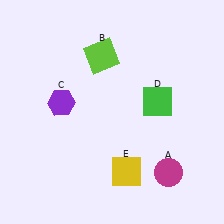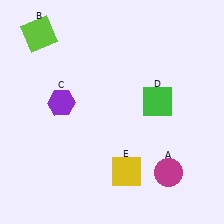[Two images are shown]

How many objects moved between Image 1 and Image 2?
1 object moved between the two images.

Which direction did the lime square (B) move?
The lime square (B) moved left.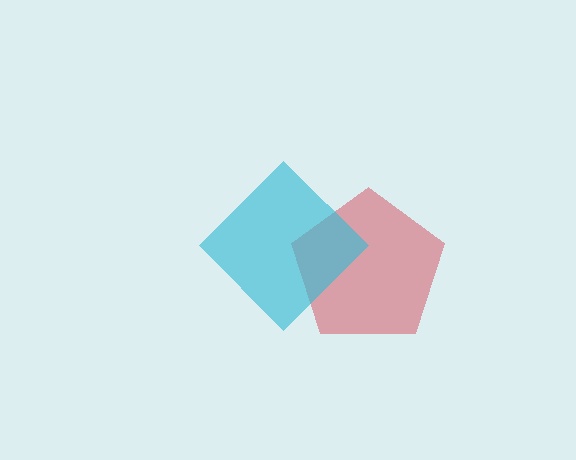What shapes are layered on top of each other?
The layered shapes are: a red pentagon, a cyan diamond.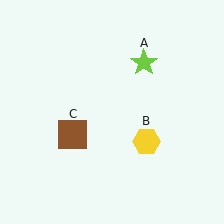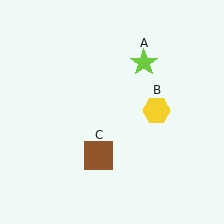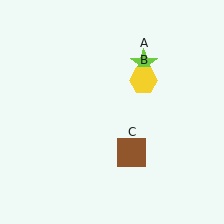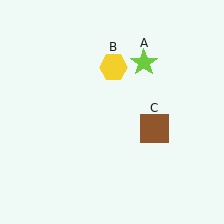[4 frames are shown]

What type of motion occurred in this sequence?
The yellow hexagon (object B), brown square (object C) rotated counterclockwise around the center of the scene.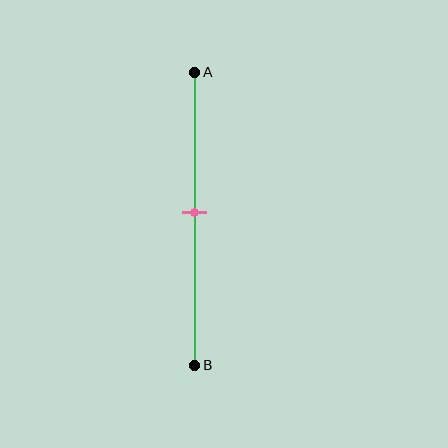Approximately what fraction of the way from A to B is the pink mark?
The pink mark is approximately 50% of the way from A to B.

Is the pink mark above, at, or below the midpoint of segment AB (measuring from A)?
The pink mark is approximately at the midpoint of segment AB.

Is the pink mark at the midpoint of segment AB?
Yes, the mark is approximately at the midpoint.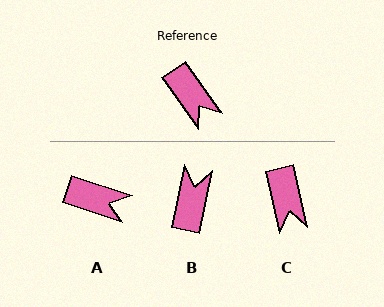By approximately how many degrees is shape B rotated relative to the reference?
Approximately 133 degrees counter-clockwise.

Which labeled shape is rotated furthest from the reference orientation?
B, about 133 degrees away.